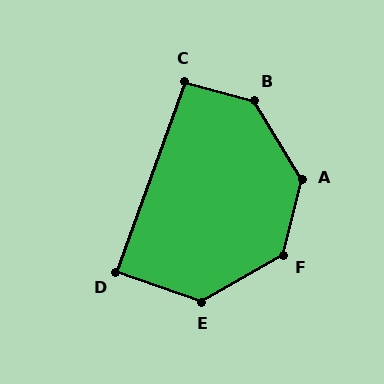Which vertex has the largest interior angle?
B, at approximately 136 degrees.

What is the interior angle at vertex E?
Approximately 131 degrees (obtuse).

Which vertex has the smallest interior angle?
D, at approximately 90 degrees.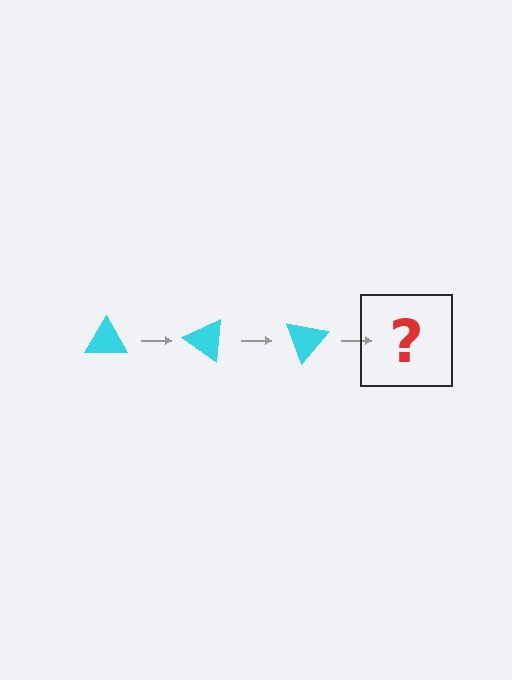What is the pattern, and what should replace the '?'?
The pattern is that the triangle rotates 35 degrees each step. The '?' should be a cyan triangle rotated 105 degrees.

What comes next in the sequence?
The next element should be a cyan triangle rotated 105 degrees.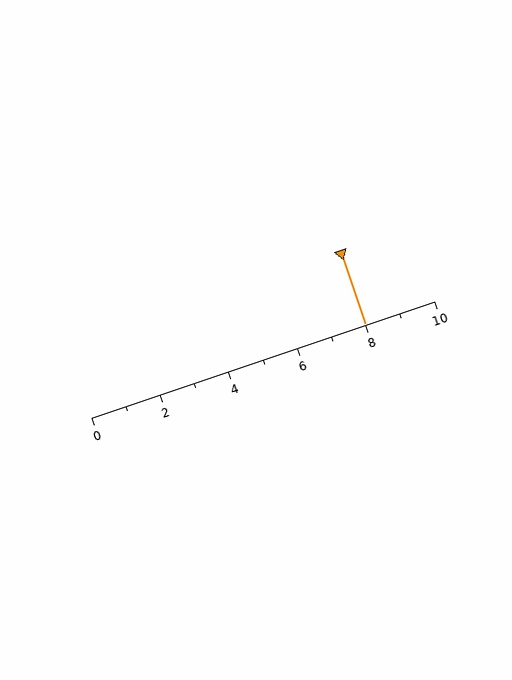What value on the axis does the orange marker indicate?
The marker indicates approximately 8.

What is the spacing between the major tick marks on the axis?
The major ticks are spaced 2 apart.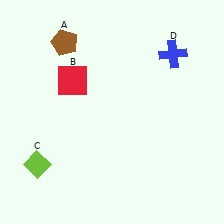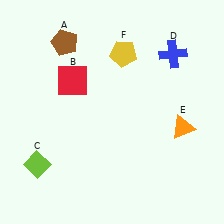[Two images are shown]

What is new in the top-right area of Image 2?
A yellow pentagon (F) was added in the top-right area of Image 2.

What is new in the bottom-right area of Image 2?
An orange triangle (E) was added in the bottom-right area of Image 2.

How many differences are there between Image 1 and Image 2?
There are 2 differences between the two images.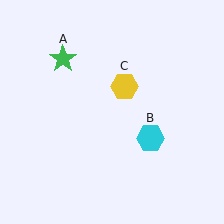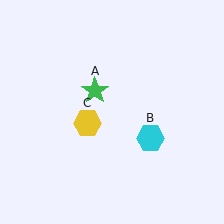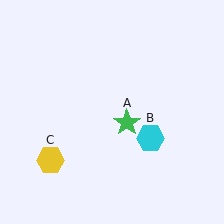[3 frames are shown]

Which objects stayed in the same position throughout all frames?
Cyan hexagon (object B) remained stationary.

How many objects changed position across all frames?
2 objects changed position: green star (object A), yellow hexagon (object C).